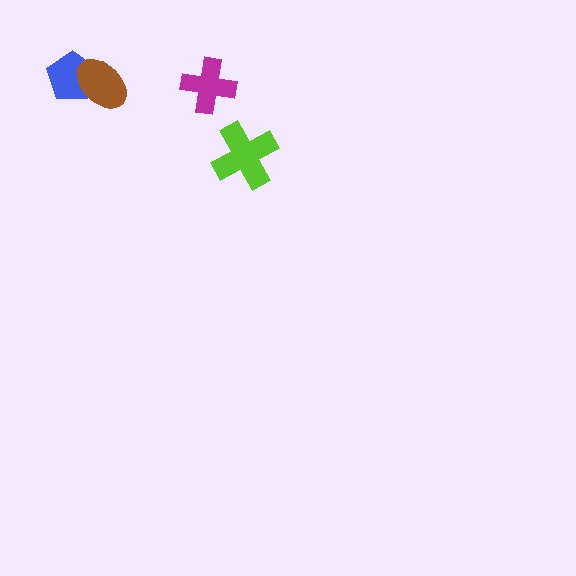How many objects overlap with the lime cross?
0 objects overlap with the lime cross.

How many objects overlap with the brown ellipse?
1 object overlaps with the brown ellipse.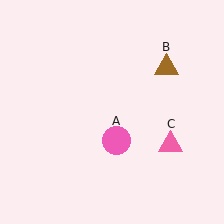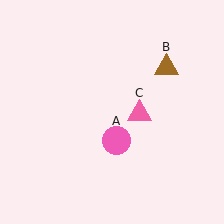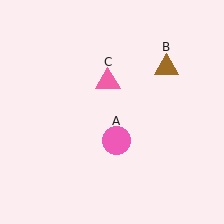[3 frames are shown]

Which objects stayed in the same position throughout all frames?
Pink circle (object A) and brown triangle (object B) remained stationary.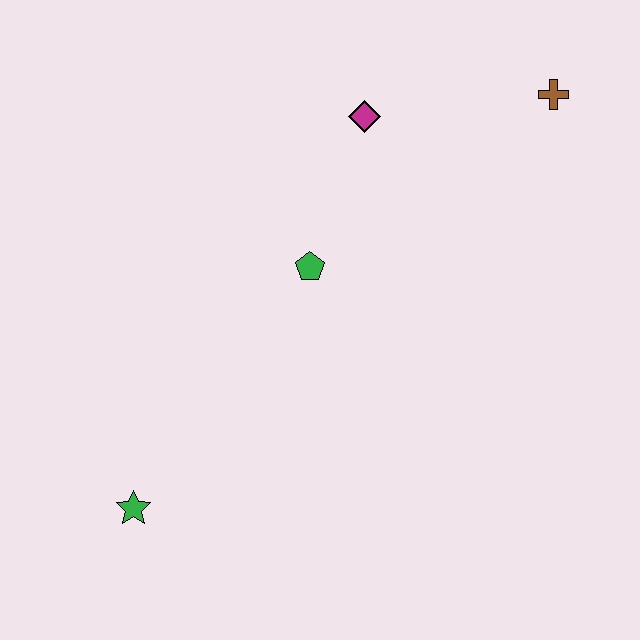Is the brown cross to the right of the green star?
Yes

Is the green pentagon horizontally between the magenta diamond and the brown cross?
No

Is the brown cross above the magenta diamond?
Yes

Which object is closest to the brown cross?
The magenta diamond is closest to the brown cross.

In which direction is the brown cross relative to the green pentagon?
The brown cross is to the right of the green pentagon.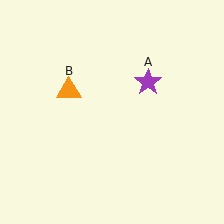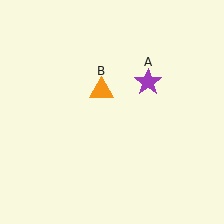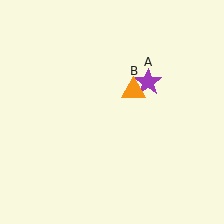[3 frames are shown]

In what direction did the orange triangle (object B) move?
The orange triangle (object B) moved right.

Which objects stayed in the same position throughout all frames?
Purple star (object A) remained stationary.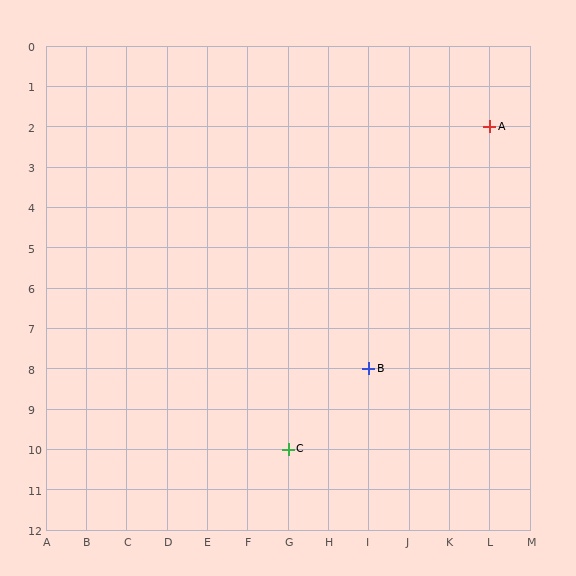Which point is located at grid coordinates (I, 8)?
Point B is at (I, 8).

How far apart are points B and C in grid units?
Points B and C are 2 columns and 2 rows apart (about 2.8 grid units diagonally).